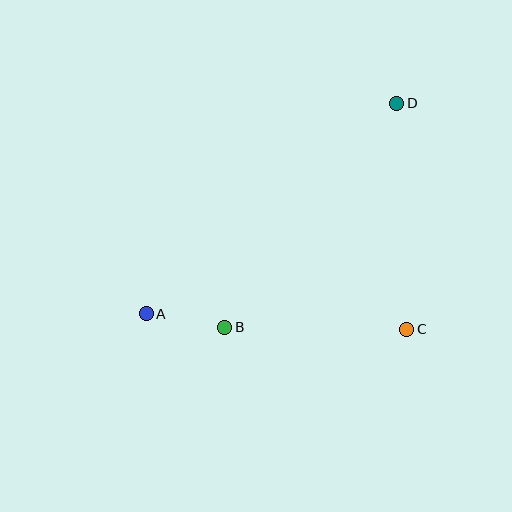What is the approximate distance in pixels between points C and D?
The distance between C and D is approximately 226 pixels.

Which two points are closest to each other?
Points A and B are closest to each other.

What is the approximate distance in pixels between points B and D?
The distance between B and D is approximately 282 pixels.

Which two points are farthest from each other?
Points A and D are farthest from each other.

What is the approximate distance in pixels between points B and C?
The distance between B and C is approximately 182 pixels.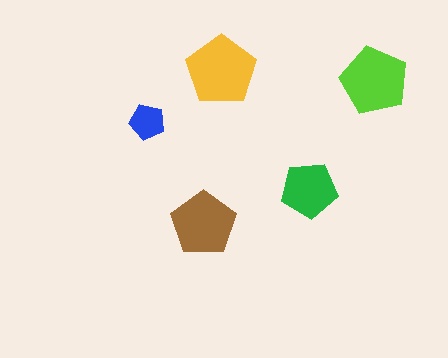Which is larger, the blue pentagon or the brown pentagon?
The brown one.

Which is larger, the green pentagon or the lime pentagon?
The lime one.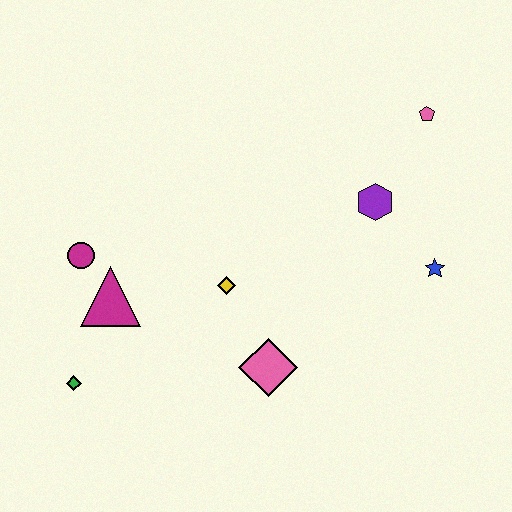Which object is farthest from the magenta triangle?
The pink pentagon is farthest from the magenta triangle.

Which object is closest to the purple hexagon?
The blue star is closest to the purple hexagon.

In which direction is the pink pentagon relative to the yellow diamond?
The pink pentagon is to the right of the yellow diamond.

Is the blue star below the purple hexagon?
Yes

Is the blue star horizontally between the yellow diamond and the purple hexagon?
No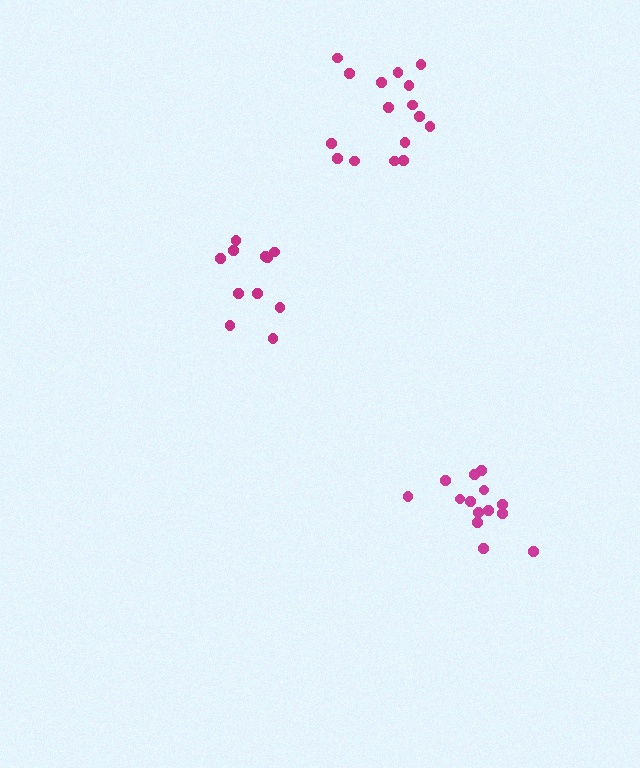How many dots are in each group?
Group 1: 14 dots, Group 2: 11 dots, Group 3: 16 dots (41 total).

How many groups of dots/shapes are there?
There are 3 groups.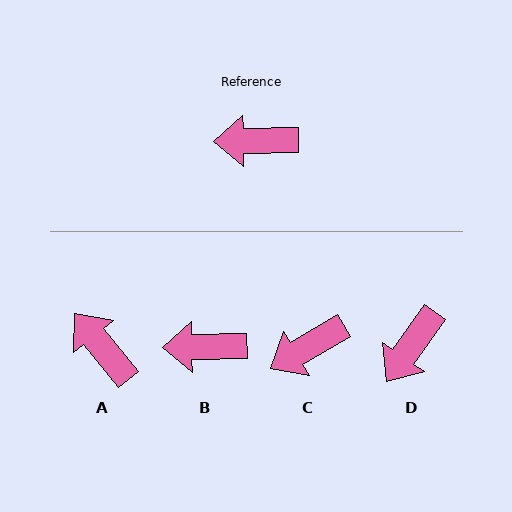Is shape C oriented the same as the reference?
No, it is off by about 29 degrees.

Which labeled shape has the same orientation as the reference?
B.